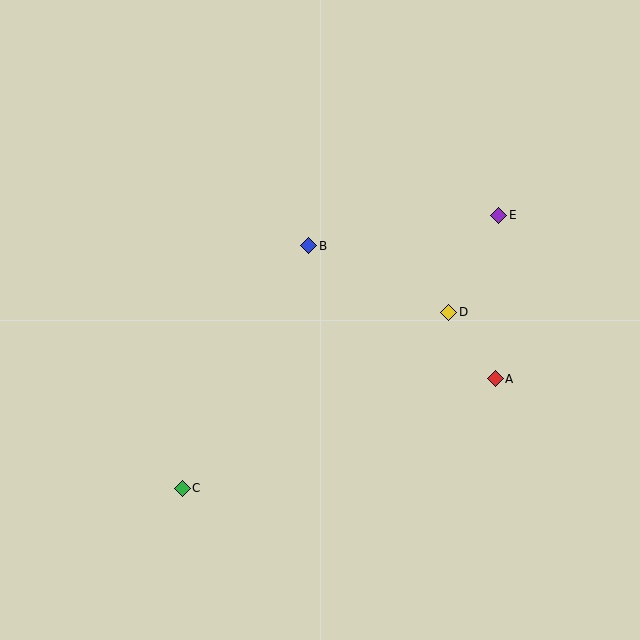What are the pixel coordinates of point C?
Point C is at (182, 488).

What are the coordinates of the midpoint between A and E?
The midpoint between A and E is at (497, 297).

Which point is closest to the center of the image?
Point B at (309, 246) is closest to the center.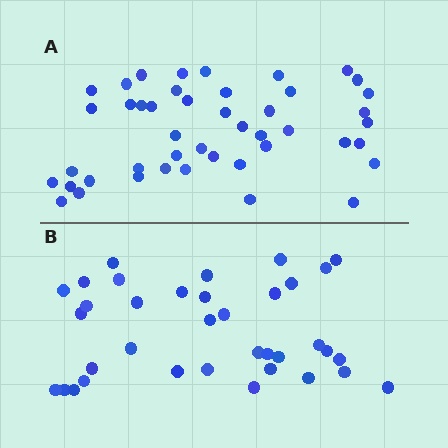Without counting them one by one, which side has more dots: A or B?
Region A (the top region) has more dots.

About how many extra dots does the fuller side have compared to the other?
Region A has roughly 8 or so more dots than region B.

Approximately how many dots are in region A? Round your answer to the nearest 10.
About 40 dots. (The exact count is 45, which rounds to 40.)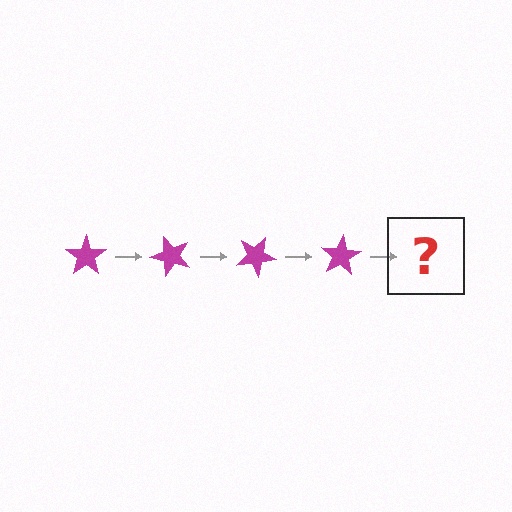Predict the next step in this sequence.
The next step is a magenta star rotated 200 degrees.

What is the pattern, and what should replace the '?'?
The pattern is that the star rotates 50 degrees each step. The '?' should be a magenta star rotated 200 degrees.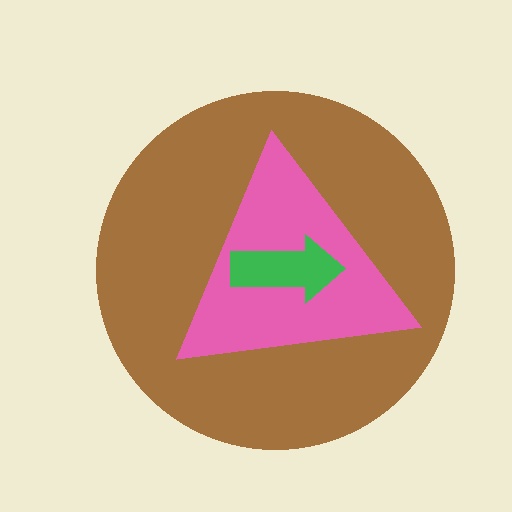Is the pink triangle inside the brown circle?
Yes.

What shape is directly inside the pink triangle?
The green arrow.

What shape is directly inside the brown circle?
The pink triangle.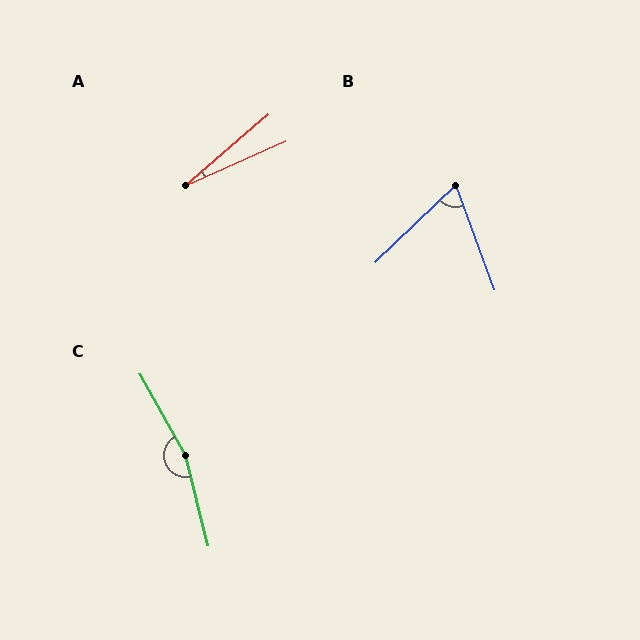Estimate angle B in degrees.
Approximately 66 degrees.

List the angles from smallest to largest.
A (17°), B (66°), C (165°).